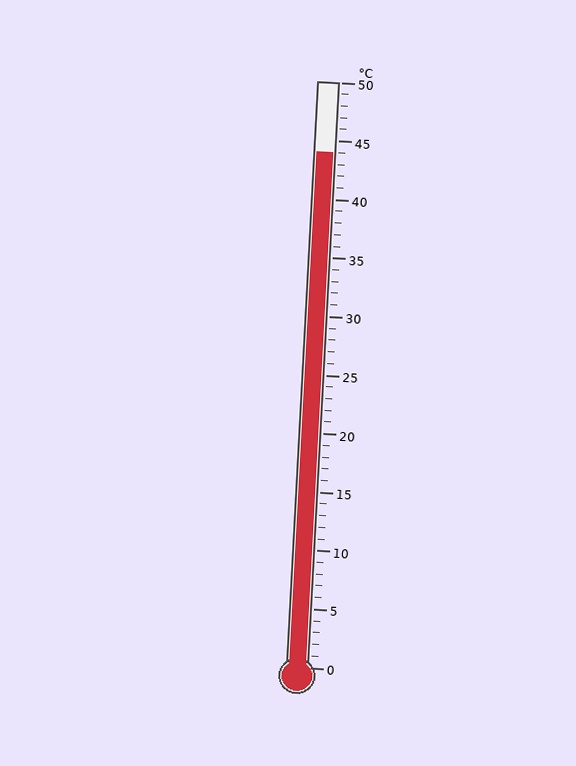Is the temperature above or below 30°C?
The temperature is above 30°C.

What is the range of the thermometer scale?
The thermometer scale ranges from 0°C to 50°C.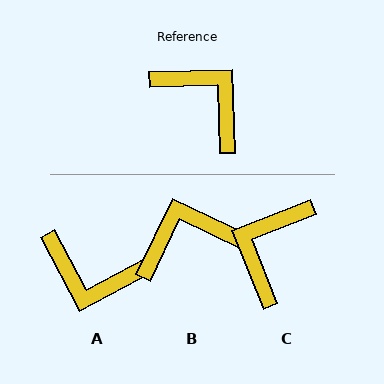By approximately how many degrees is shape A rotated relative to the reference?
Approximately 154 degrees clockwise.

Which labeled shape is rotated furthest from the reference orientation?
A, about 154 degrees away.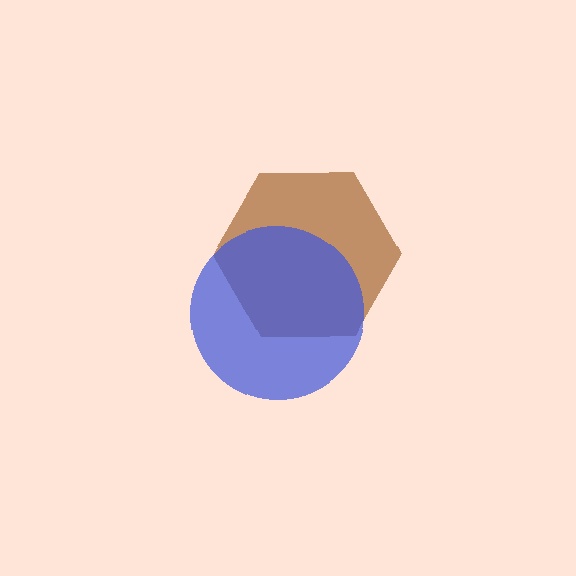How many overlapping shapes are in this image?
There are 2 overlapping shapes in the image.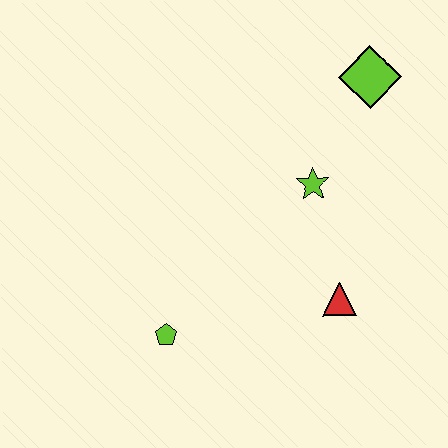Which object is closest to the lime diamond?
The lime star is closest to the lime diamond.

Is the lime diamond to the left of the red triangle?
No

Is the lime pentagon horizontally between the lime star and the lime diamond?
No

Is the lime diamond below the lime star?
No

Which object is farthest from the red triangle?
The lime diamond is farthest from the red triangle.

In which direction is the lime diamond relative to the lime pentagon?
The lime diamond is above the lime pentagon.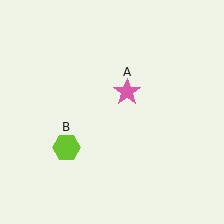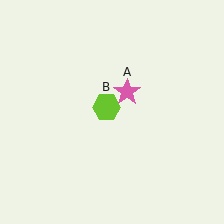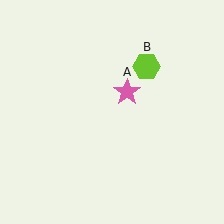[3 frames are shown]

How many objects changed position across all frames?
1 object changed position: lime hexagon (object B).